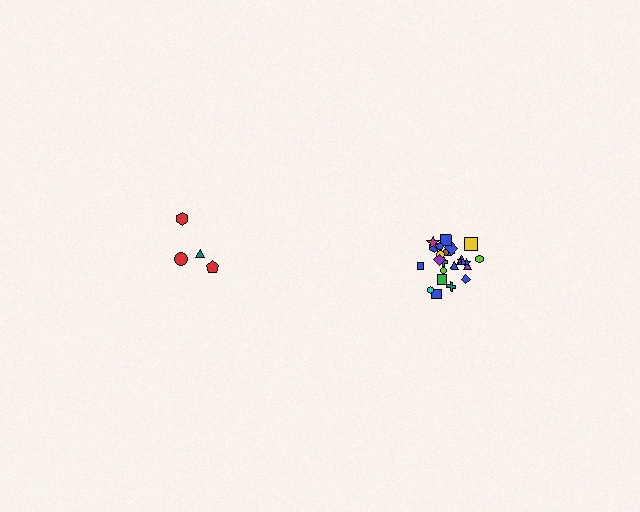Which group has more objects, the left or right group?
The right group.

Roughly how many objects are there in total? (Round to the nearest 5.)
Roughly 30 objects in total.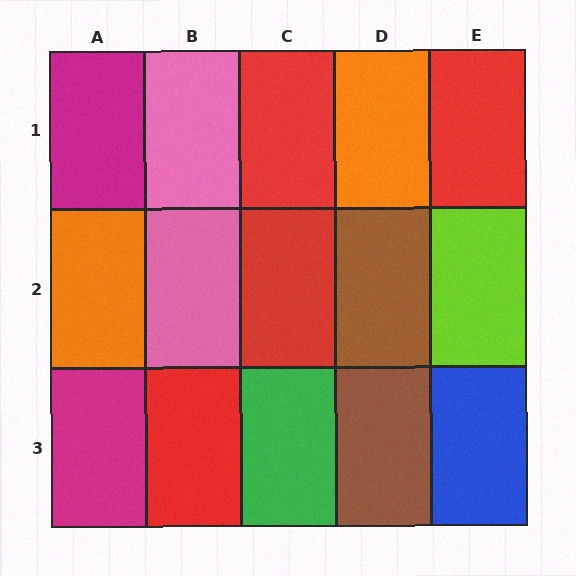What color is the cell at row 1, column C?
Red.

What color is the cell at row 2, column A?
Orange.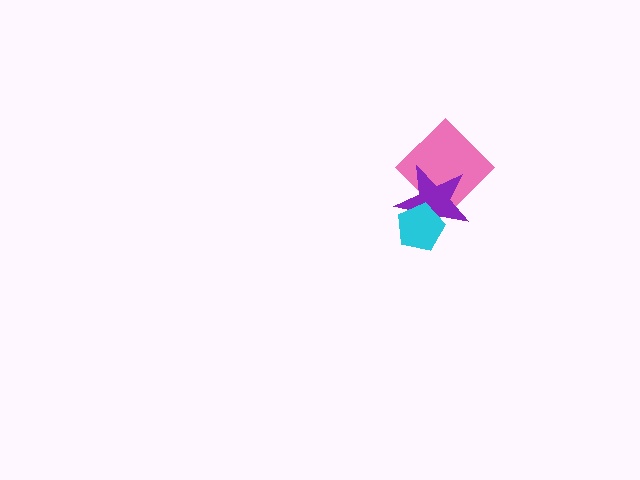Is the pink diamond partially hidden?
Yes, it is partially covered by another shape.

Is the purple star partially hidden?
Yes, it is partially covered by another shape.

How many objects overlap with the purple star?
2 objects overlap with the purple star.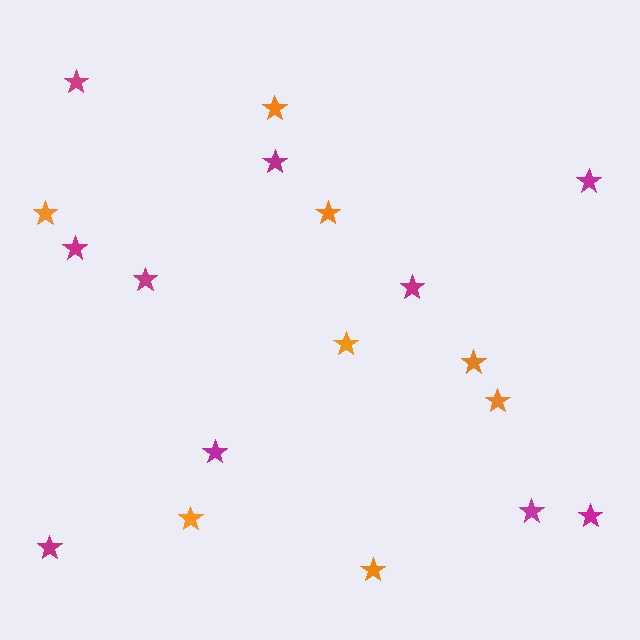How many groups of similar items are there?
There are 2 groups: one group of magenta stars (10) and one group of orange stars (8).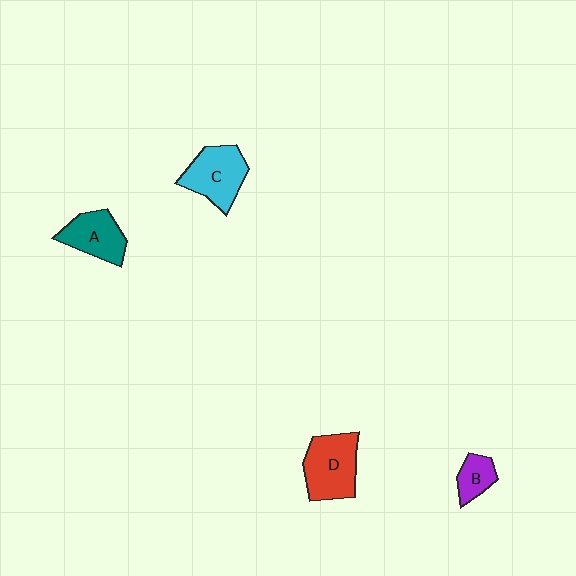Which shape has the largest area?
Shape D (red).